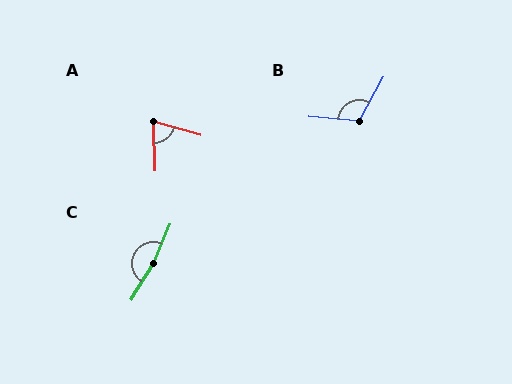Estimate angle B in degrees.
Approximately 114 degrees.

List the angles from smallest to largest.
A (73°), B (114°), C (170°).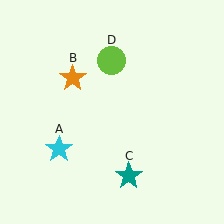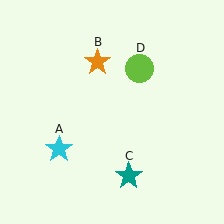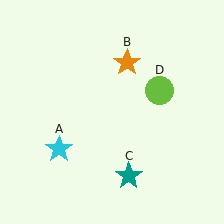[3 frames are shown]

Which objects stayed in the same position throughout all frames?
Cyan star (object A) and teal star (object C) remained stationary.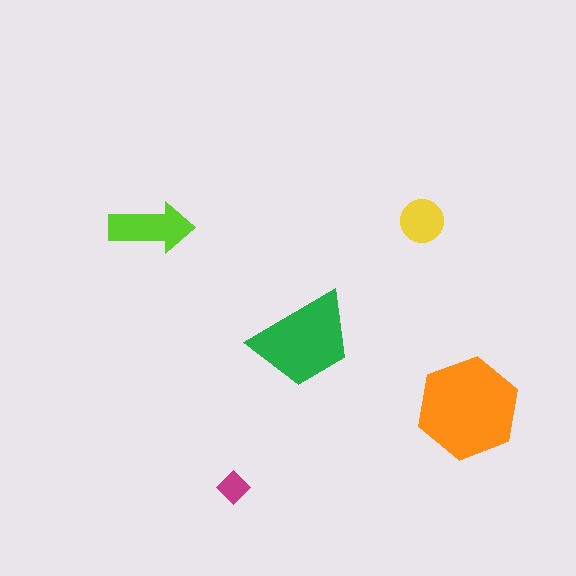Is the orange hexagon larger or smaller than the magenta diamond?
Larger.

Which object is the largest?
The orange hexagon.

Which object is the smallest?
The magenta diamond.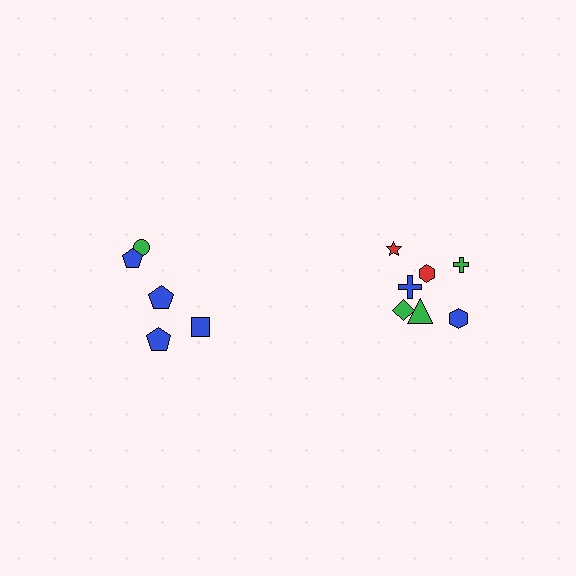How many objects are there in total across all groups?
There are 12 objects.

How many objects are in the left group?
There are 5 objects.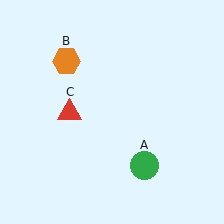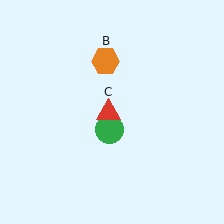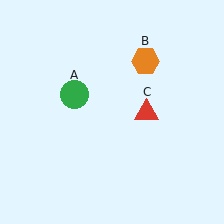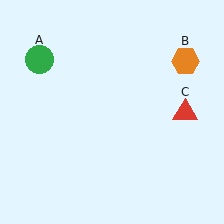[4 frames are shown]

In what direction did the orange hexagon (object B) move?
The orange hexagon (object B) moved right.